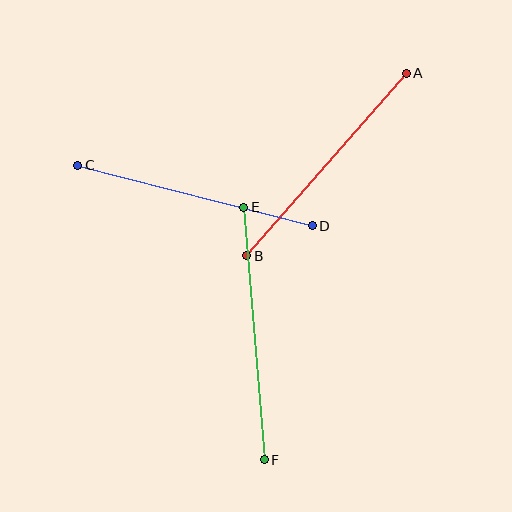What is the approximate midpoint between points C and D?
The midpoint is at approximately (195, 196) pixels.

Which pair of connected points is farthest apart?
Points E and F are farthest apart.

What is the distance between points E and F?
The distance is approximately 253 pixels.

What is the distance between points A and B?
The distance is approximately 243 pixels.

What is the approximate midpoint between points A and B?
The midpoint is at approximately (326, 165) pixels.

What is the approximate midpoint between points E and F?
The midpoint is at approximately (254, 334) pixels.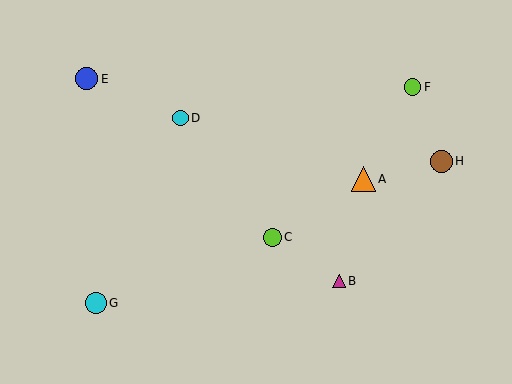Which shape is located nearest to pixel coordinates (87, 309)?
The cyan circle (labeled G) at (96, 303) is nearest to that location.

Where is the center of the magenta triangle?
The center of the magenta triangle is at (339, 281).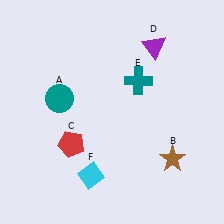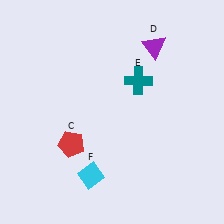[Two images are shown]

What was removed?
The brown star (B), the teal circle (A) were removed in Image 2.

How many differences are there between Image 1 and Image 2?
There are 2 differences between the two images.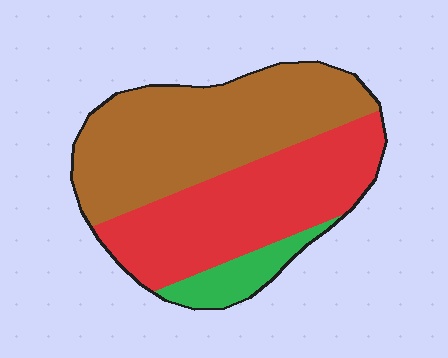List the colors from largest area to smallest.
From largest to smallest: brown, red, green.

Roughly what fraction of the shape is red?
Red takes up about two fifths (2/5) of the shape.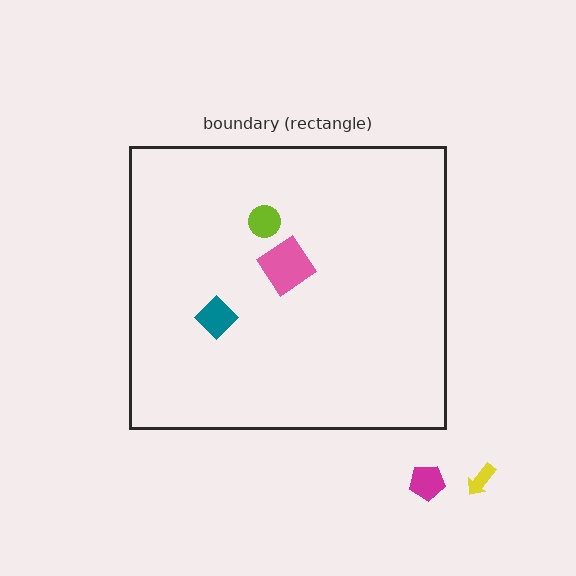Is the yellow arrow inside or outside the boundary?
Outside.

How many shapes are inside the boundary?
3 inside, 2 outside.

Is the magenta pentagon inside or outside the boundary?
Outside.